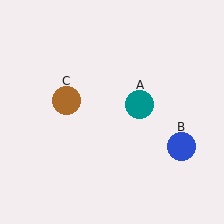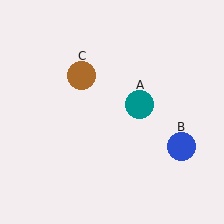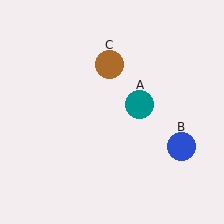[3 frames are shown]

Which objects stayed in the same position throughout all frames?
Teal circle (object A) and blue circle (object B) remained stationary.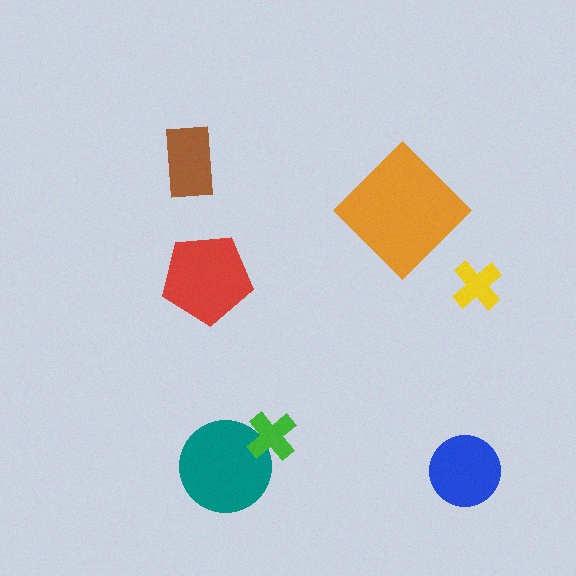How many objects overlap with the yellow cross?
0 objects overlap with the yellow cross.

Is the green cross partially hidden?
No, no other shape covers it.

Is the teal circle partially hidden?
Yes, it is partially covered by another shape.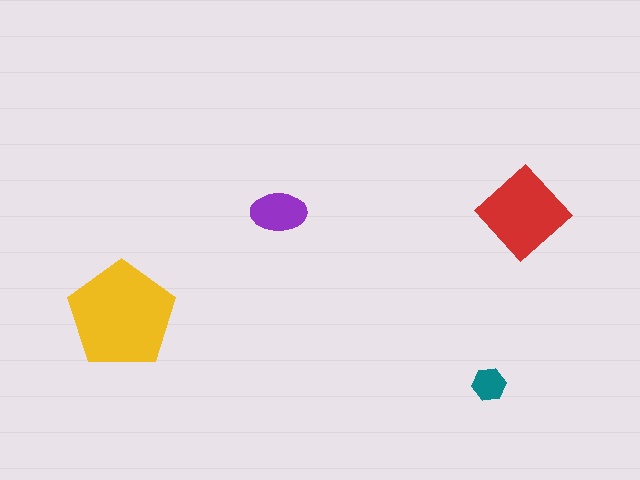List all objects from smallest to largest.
The teal hexagon, the purple ellipse, the red diamond, the yellow pentagon.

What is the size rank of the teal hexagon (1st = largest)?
4th.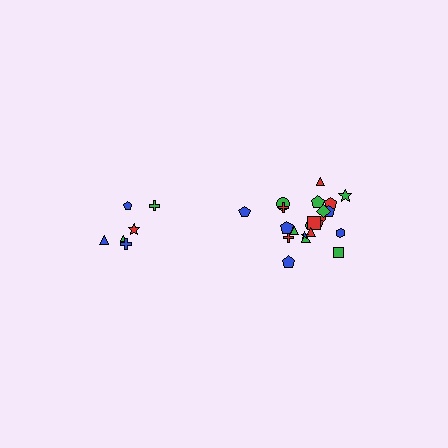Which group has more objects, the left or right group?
The right group.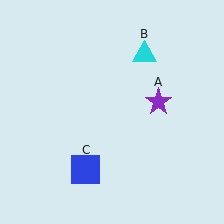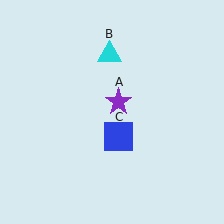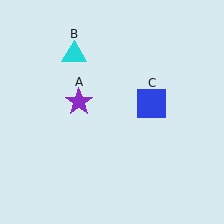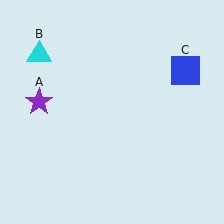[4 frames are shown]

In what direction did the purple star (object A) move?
The purple star (object A) moved left.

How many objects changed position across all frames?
3 objects changed position: purple star (object A), cyan triangle (object B), blue square (object C).